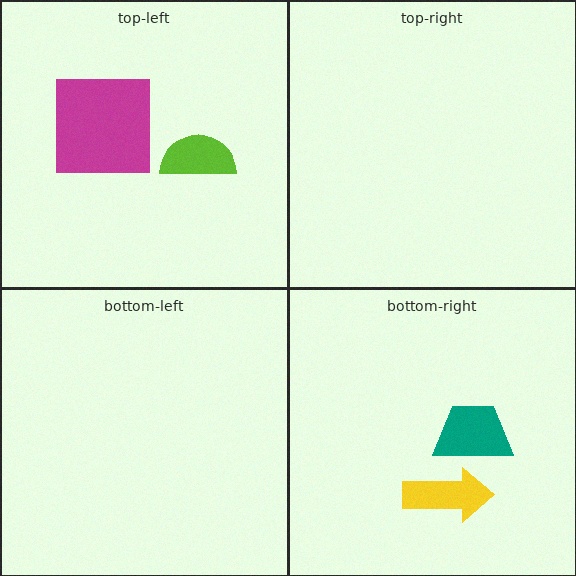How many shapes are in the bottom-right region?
2.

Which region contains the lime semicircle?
The top-left region.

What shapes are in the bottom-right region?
The yellow arrow, the teal trapezoid.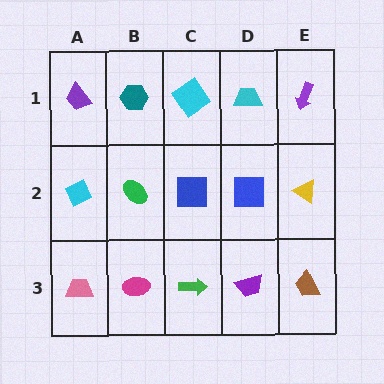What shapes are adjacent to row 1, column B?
A green ellipse (row 2, column B), a purple trapezoid (row 1, column A), a cyan diamond (row 1, column C).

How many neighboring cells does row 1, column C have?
3.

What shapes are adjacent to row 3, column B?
A green ellipse (row 2, column B), a pink trapezoid (row 3, column A), a green arrow (row 3, column C).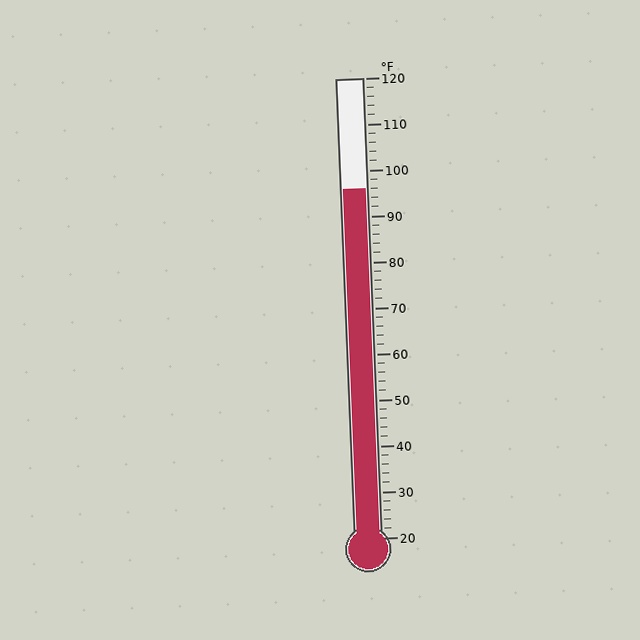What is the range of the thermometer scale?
The thermometer scale ranges from 20°F to 120°F.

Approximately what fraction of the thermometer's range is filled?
The thermometer is filled to approximately 75% of its range.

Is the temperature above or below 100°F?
The temperature is below 100°F.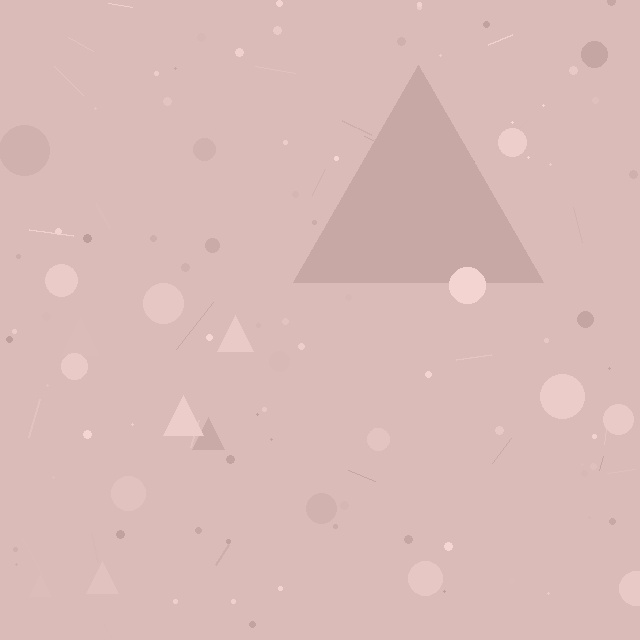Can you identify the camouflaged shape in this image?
The camouflaged shape is a triangle.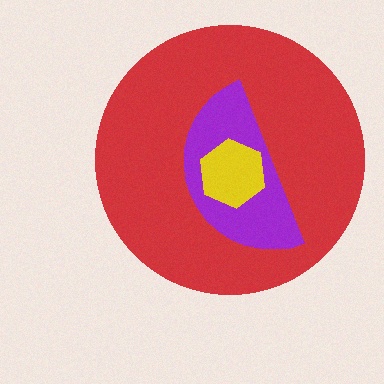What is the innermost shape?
The yellow hexagon.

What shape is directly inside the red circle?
The purple semicircle.